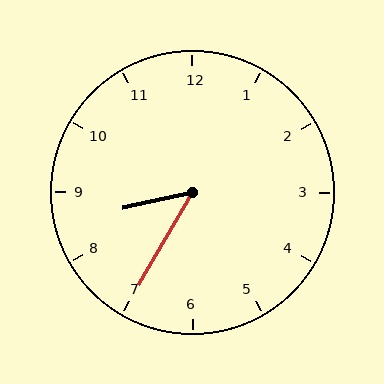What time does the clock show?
8:35.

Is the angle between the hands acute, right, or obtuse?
It is acute.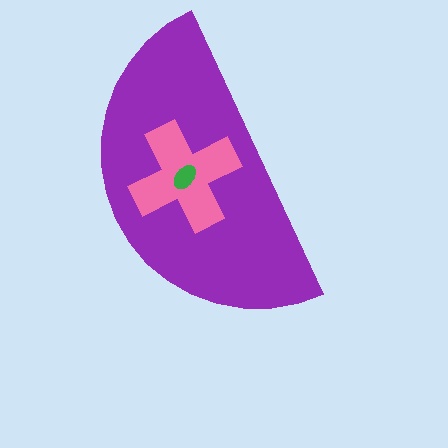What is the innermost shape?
The green ellipse.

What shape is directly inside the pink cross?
The green ellipse.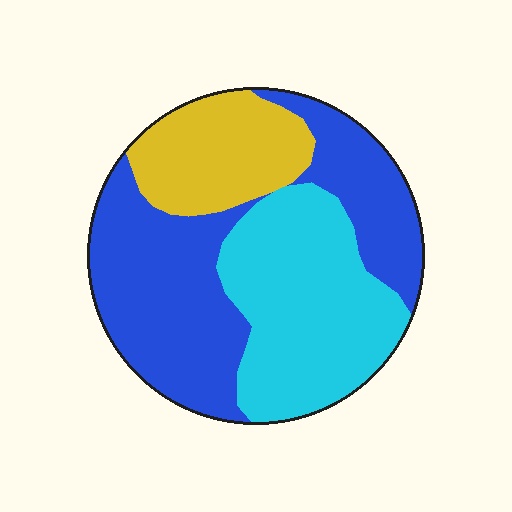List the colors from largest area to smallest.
From largest to smallest: blue, cyan, yellow.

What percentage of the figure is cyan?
Cyan covers roughly 35% of the figure.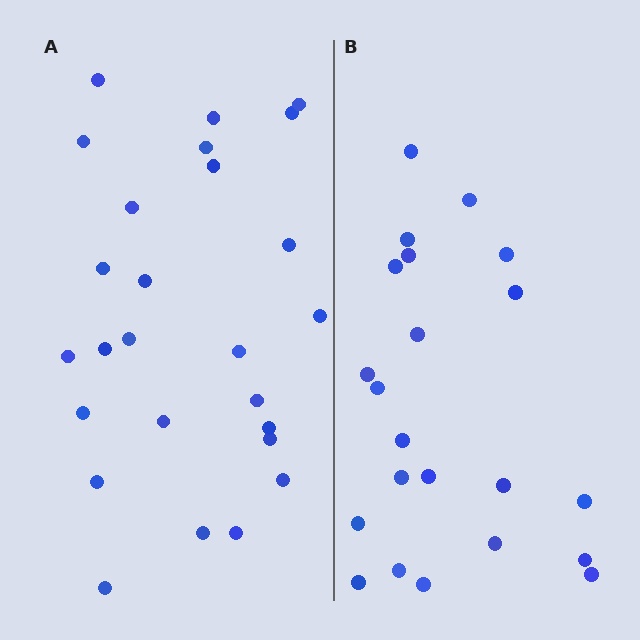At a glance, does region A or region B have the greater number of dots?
Region A (the left region) has more dots.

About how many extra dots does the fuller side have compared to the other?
Region A has about 4 more dots than region B.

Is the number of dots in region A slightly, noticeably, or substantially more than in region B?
Region A has only slightly more — the two regions are fairly close. The ratio is roughly 1.2 to 1.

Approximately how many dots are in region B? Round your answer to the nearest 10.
About 20 dots. (The exact count is 22, which rounds to 20.)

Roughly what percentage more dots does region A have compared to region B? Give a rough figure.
About 20% more.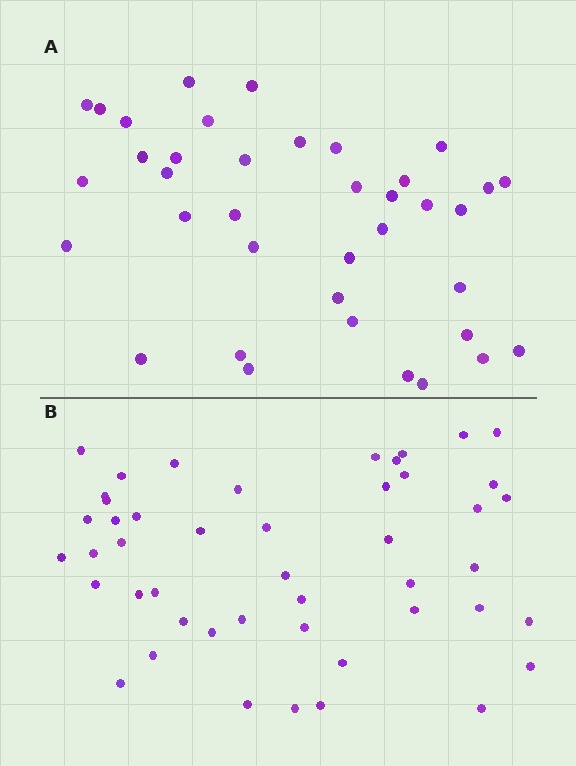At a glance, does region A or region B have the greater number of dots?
Region B (the bottom region) has more dots.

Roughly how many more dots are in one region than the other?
Region B has roughly 8 or so more dots than region A.